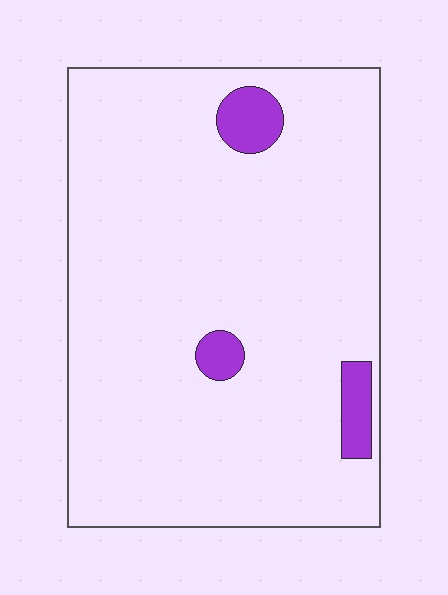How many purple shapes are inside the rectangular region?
3.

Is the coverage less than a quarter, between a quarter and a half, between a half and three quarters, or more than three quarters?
Less than a quarter.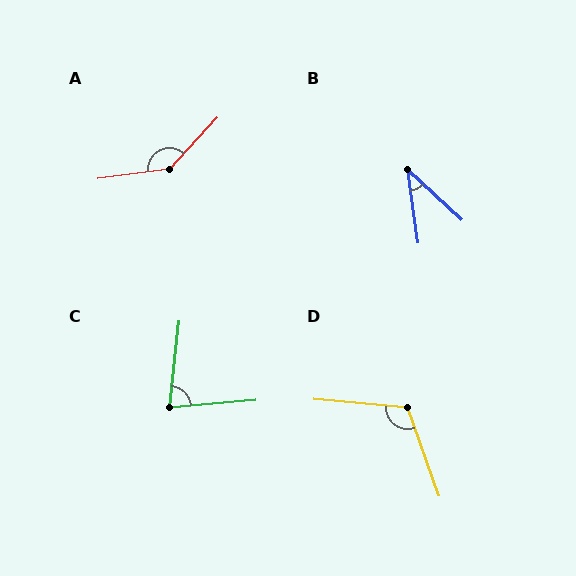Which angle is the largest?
A, at approximately 140 degrees.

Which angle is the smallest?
B, at approximately 39 degrees.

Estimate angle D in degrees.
Approximately 114 degrees.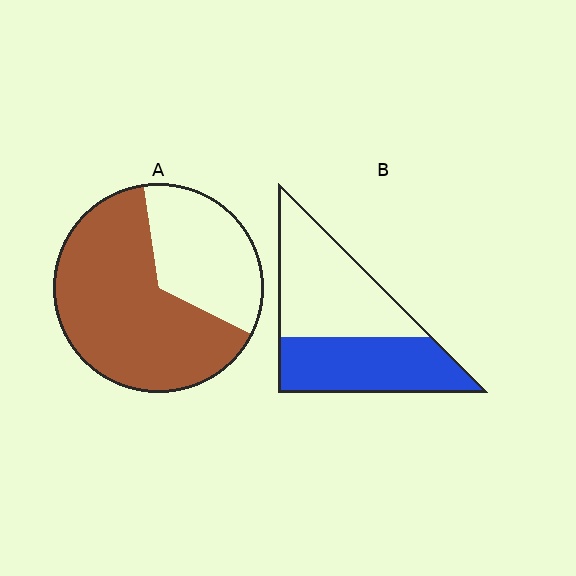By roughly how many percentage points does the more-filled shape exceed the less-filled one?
By roughly 20 percentage points (A over B).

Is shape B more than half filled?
Roughly half.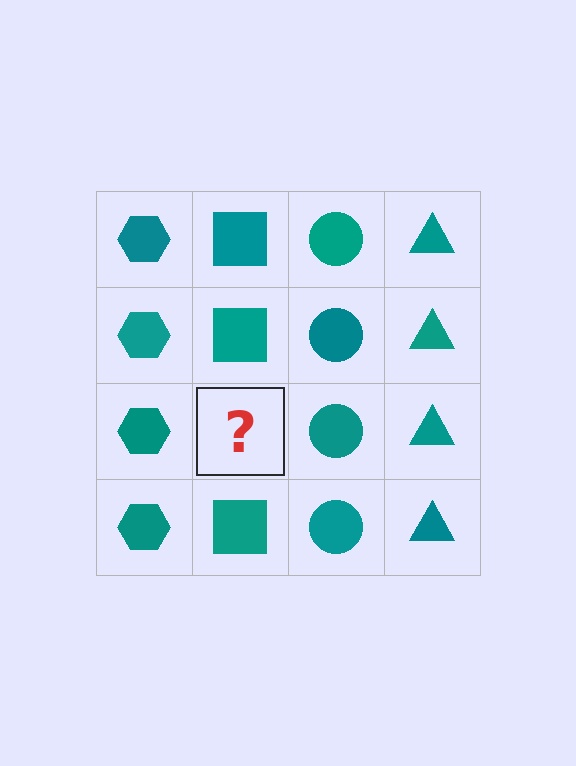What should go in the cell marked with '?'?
The missing cell should contain a teal square.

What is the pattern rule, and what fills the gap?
The rule is that each column has a consistent shape. The gap should be filled with a teal square.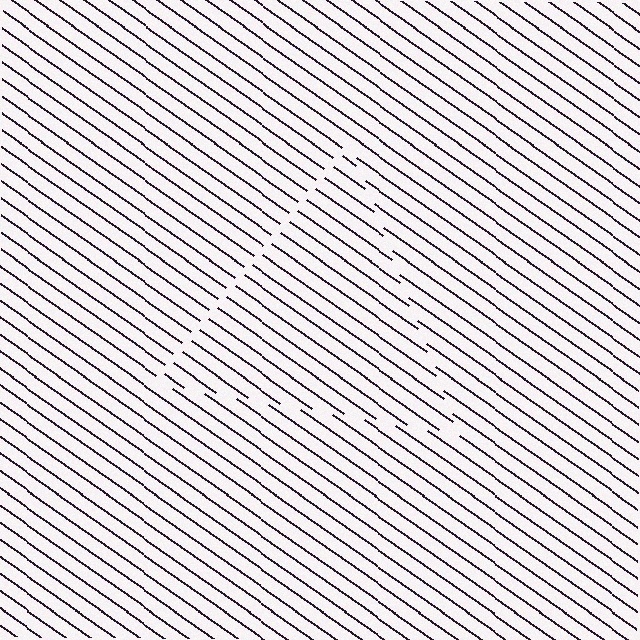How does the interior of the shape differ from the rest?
The interior of the shape contains the same grating, shifted by half a period — the contour is defined by the phase discontinuity where line-ends from the inner and outer gratings abut.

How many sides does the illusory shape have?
3 sides — the line-ends trace a triangle.